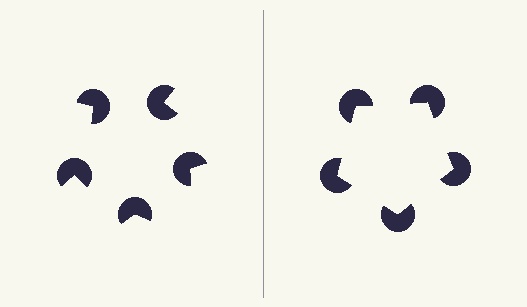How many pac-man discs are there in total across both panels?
10 — 5 on each side.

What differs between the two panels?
The pac-man discs are positioned identically on both sides; only the wedge orientations differ. On the right they align to a pentagon; on the left they are misaligned.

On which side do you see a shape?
An illusory pentagon appears on the right side. On the left side the wedge cuts are rotated, so no coherent shape forms.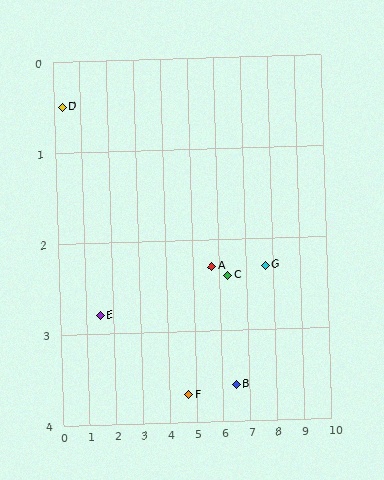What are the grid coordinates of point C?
Point C is at approximately (6.3, 2.4).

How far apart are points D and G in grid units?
Points D and G are about 7.6 grid units apart.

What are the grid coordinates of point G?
Point G is at approximately (7.7, 2.3).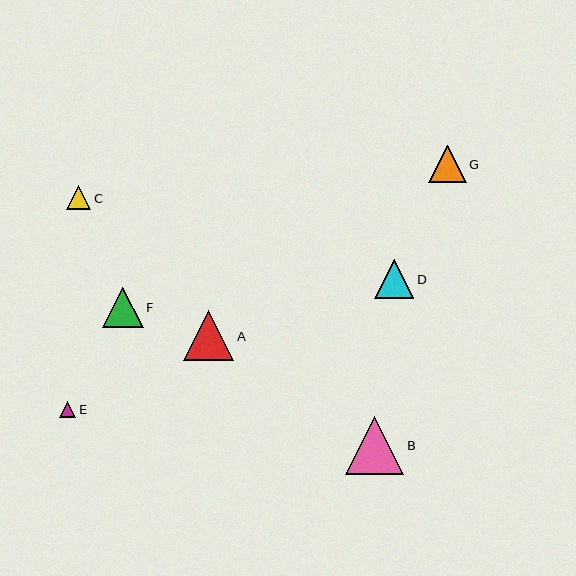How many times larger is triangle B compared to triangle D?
Triangle B is approximately 1.5 times the size of triangle D.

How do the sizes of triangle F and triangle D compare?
Triangle F and triangle D are approximately the same size.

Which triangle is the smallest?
Triangle E is the smallest with a size of approximately 16 pixels.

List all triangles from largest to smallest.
From largest to smallest: B, A, F, D, G, C, E.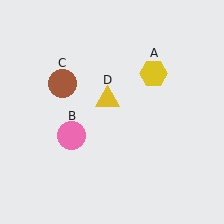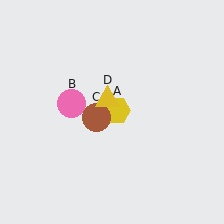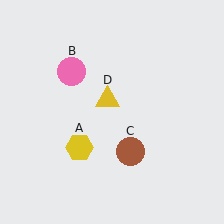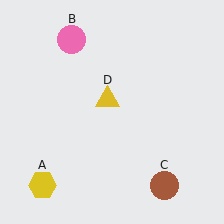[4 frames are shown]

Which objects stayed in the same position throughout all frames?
Yellow triangle (object D) remained stationary.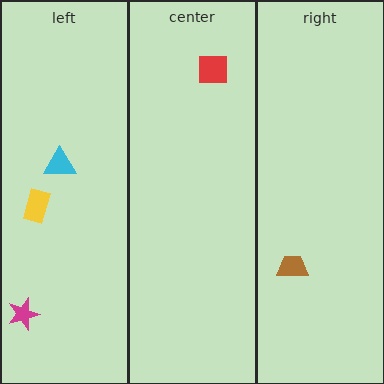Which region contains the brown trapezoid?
The right region.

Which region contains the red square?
The center region.